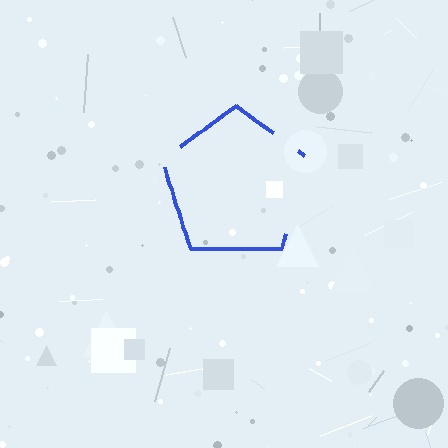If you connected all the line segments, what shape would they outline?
They would outline a pentagon.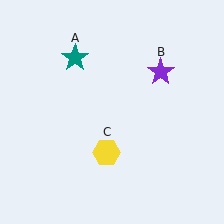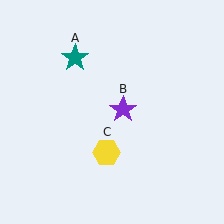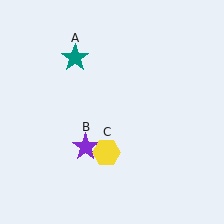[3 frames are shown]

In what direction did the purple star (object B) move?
The purple star (object B) moved down and to the left.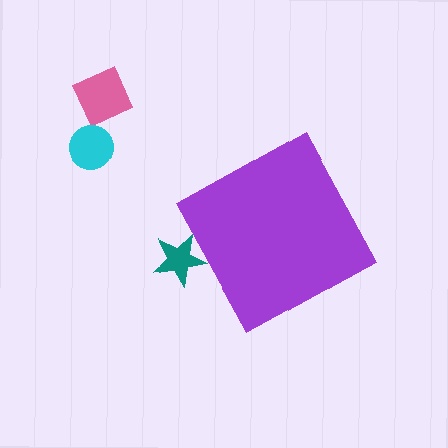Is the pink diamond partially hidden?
No, the pink diamond is fully visible.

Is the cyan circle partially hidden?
No, the cyan circle is fully visible.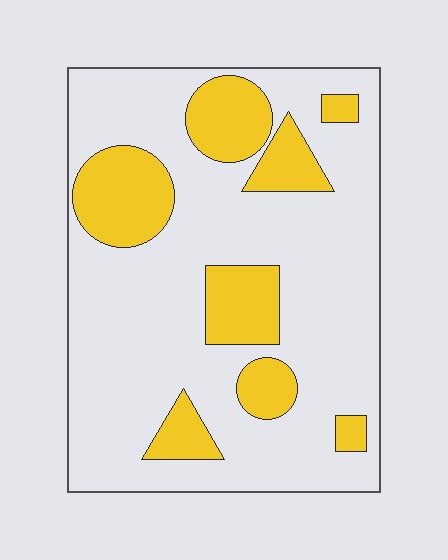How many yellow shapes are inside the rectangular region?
8.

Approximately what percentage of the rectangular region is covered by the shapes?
Approximately 25%.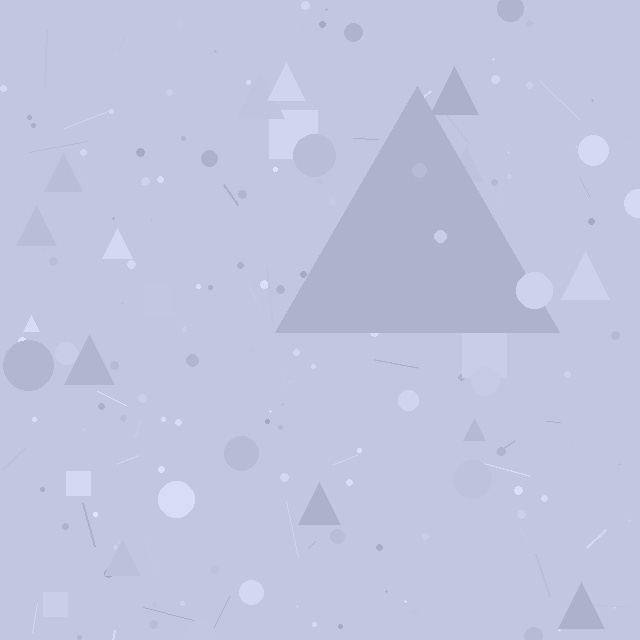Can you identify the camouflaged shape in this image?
The camouflaged shape is a triangle.